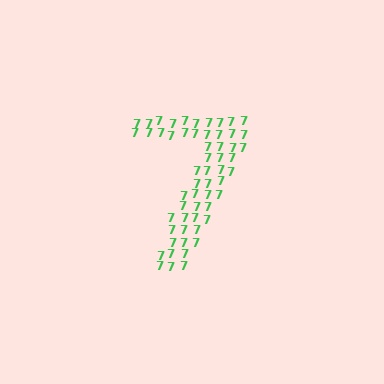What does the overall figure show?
The overall figure shows the digit 7.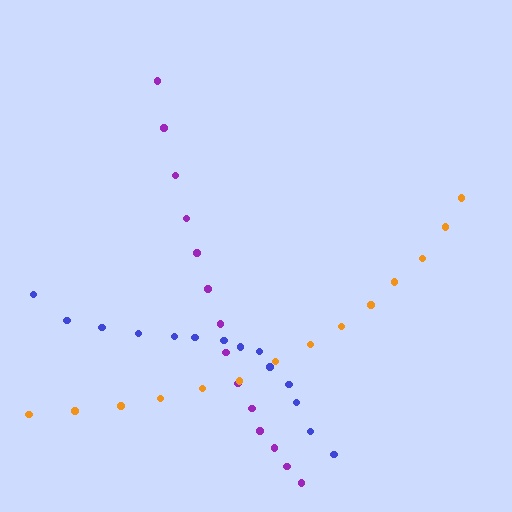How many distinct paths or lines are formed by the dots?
There are 3 distinct paths.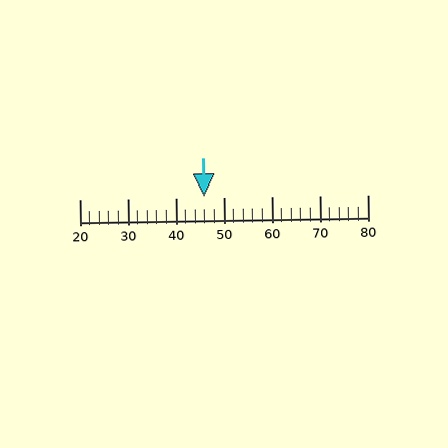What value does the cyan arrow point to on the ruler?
The cyan arrow points to approximately 46.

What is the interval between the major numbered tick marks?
The major tick marks are spaced 10 units apart.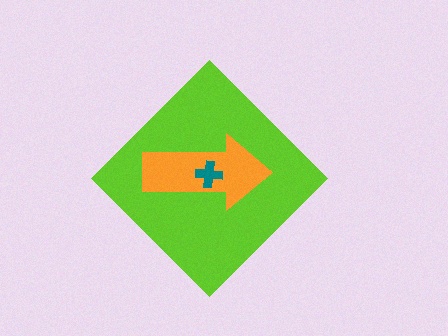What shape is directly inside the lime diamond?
The orange arrow.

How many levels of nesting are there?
3.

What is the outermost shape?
The lime diamond.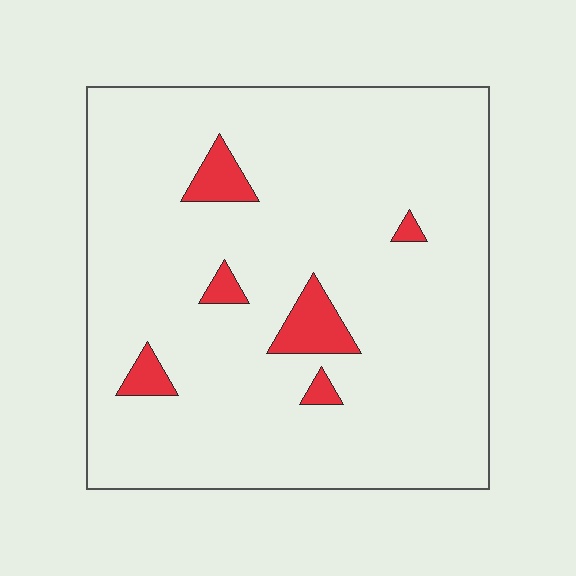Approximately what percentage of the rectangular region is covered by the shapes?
Approximately 5%.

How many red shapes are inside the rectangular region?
6.